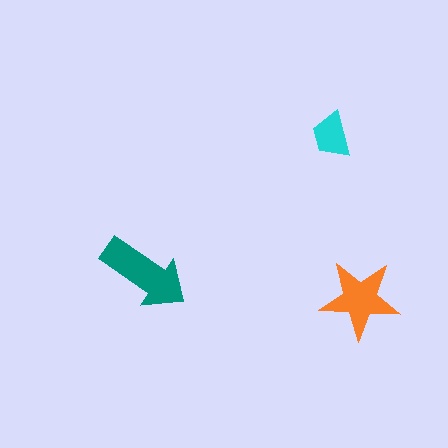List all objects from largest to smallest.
The teal arrow, the orange star, the cyan trapezoid.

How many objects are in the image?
There are 3 objects in the image.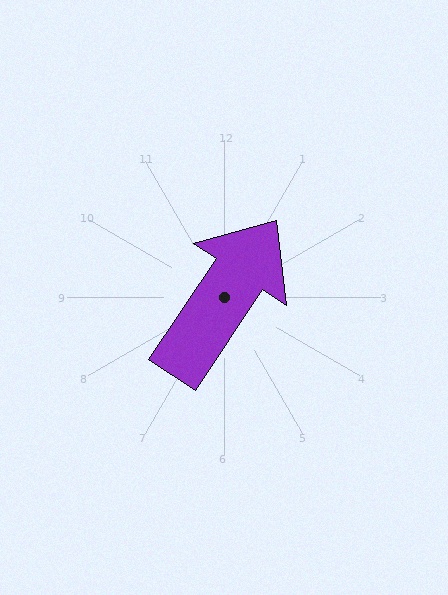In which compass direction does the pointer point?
Northeast.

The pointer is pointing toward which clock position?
Roughly 1 o'clock.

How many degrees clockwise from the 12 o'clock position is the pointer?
Approximately 34 degrees.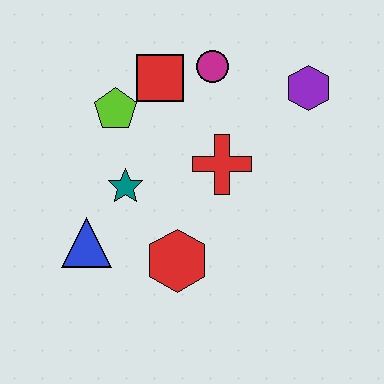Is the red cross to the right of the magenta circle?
Yes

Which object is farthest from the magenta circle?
The blue triangle is farthest from the magenta circle.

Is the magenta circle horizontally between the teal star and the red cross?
Yes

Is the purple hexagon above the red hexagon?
Yes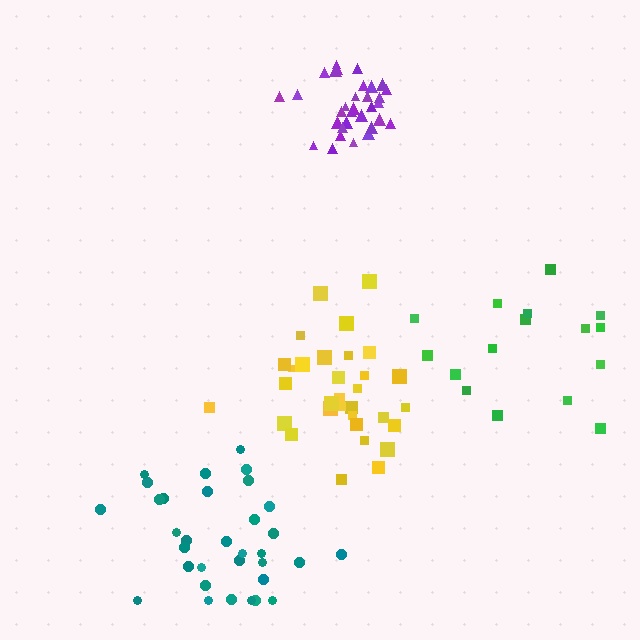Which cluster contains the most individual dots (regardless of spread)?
Teal (34).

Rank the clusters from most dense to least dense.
purple, yellow, teal, green.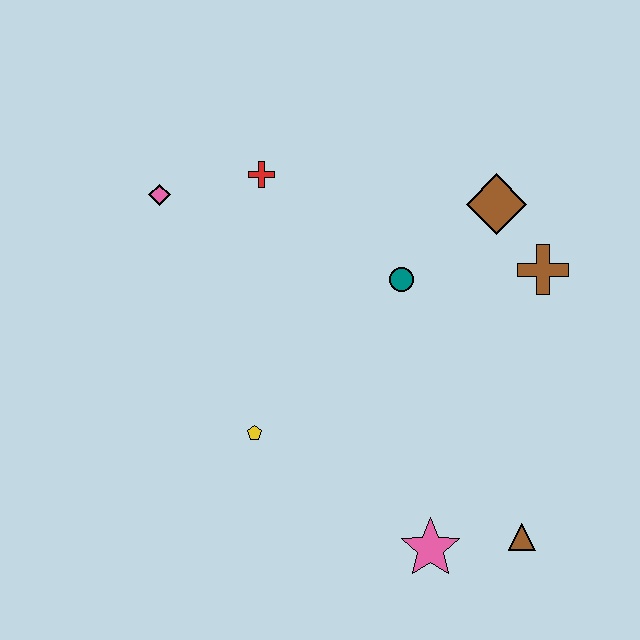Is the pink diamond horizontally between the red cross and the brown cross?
No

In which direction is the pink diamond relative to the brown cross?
The pink diamond is to the left of the brown cross.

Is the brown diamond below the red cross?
Yes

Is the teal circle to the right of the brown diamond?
No